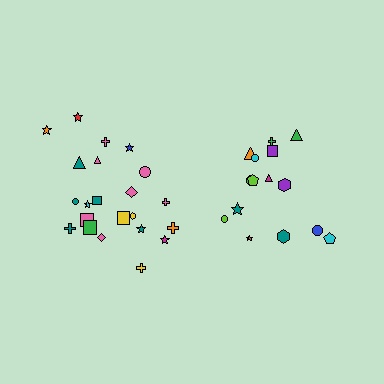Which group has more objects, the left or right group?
The left group.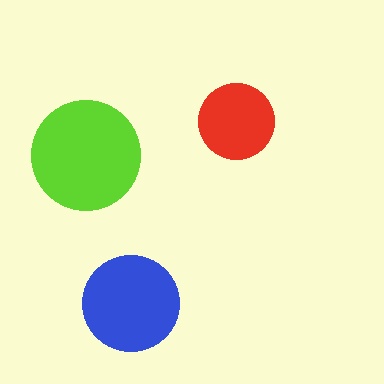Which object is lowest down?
The blue circle is bottommost.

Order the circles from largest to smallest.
the lime one, the blue one, the red one.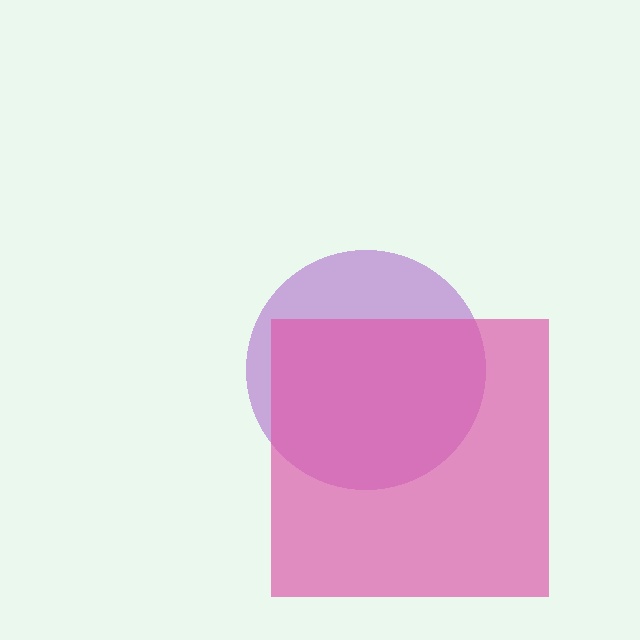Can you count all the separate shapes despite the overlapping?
Yes, there are 2 separate shapes.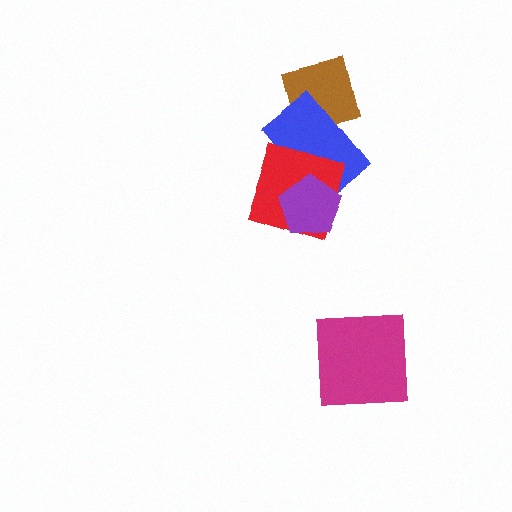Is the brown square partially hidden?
Yes, it is partially covered by another shape.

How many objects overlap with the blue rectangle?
3 objects overlap with the blue rectangle.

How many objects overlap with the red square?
2 objects overlap with the red square.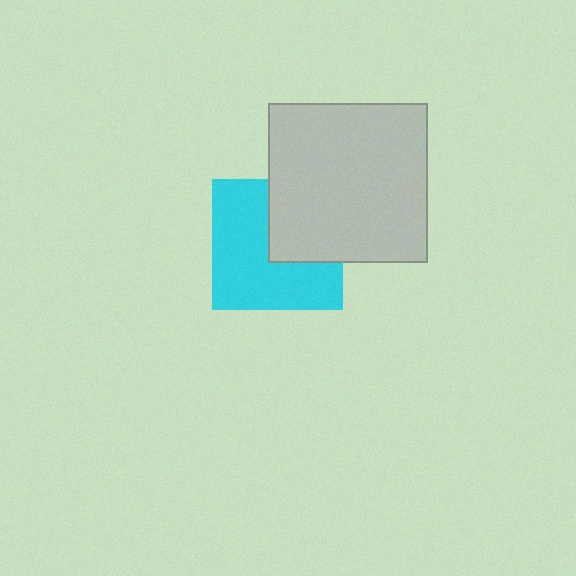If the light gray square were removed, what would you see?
You would see the complete cyan square.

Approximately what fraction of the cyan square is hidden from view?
Roughly 37% of the cyan square is hidden behind the light gray square.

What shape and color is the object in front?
The object in front is a light gray square.